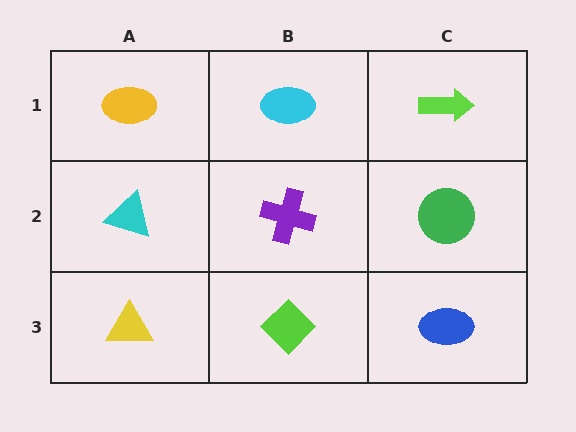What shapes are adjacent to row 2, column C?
A lime arrow (row 1, column C), a blue ellipse (row 3, column C), a purple cross (row 2, column B).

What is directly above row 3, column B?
A purple cross.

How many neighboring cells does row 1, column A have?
2.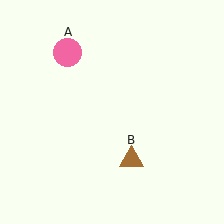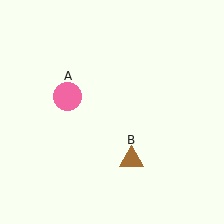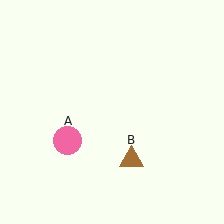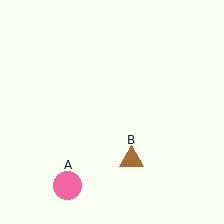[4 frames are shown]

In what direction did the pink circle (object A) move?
The pink circle (object A) moved down.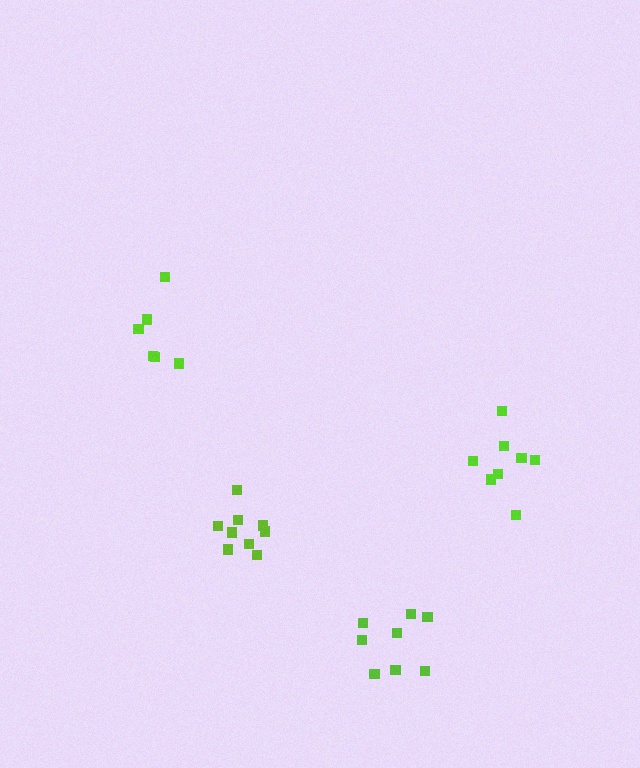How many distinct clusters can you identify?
There are 4 distinct clusters.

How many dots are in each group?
Group 1: 8 dots, Group 2: 6 dots, Group 3: 9 dots, Group 4: 8 dots (31 total).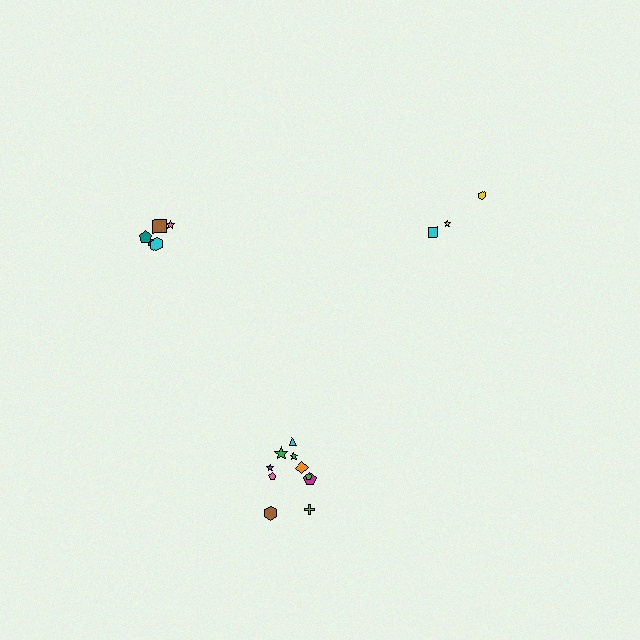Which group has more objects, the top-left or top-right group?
The top-left group.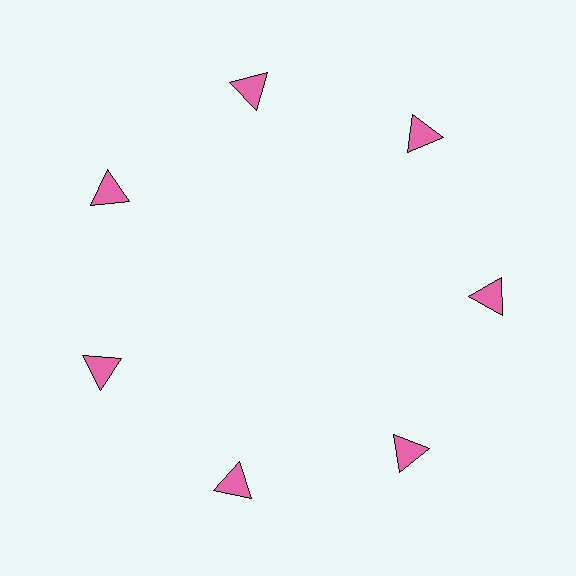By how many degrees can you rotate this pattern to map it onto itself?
The pattern maps onto itself every 51 degrees of rotation.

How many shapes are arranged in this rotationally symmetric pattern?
There are 7 shapes, arranged in 7 groups of 1.